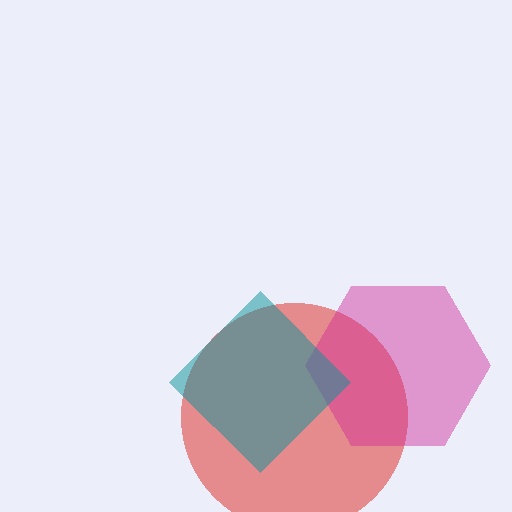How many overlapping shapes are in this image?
There are 3 overlapping shapes in the image.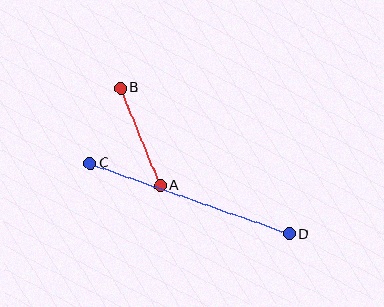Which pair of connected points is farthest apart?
Points C and D are farthest apart.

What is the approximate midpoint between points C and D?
The midpoint is at approximately (190, 199) pixels.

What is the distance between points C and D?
The distance is approximately 211 pixels.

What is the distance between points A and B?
The distance is approximately 105 pixels.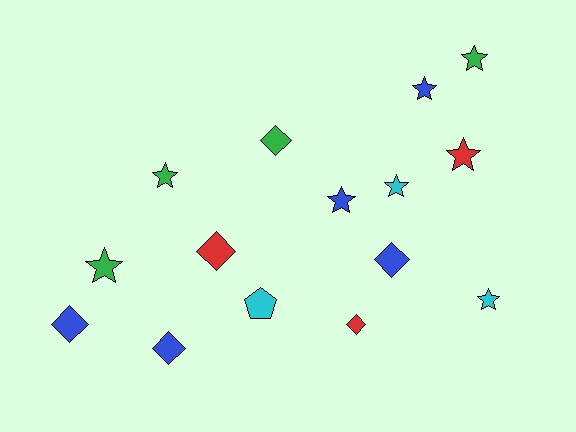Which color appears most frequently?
Blue, with 5 objects.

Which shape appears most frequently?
Star, with 8 objects.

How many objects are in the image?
There are 15 objects.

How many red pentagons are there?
There are no red pentagons.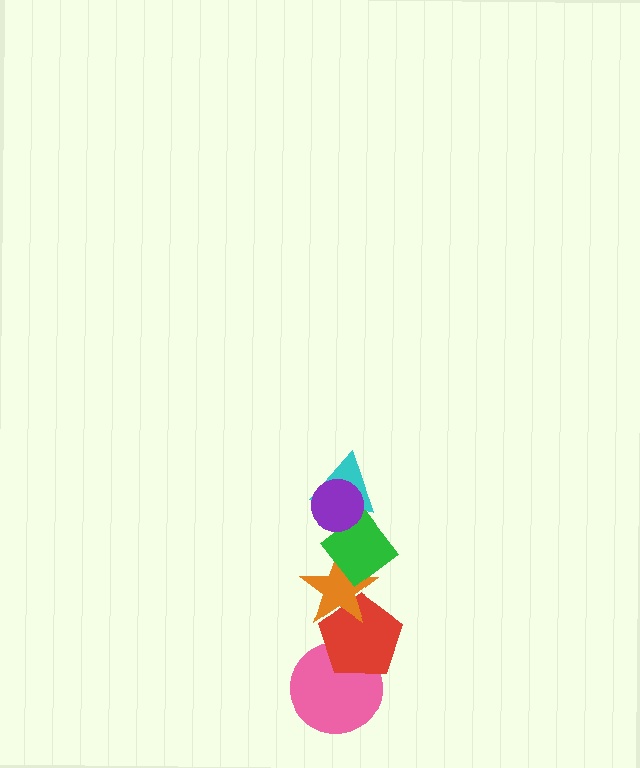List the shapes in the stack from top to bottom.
From top to bottom: the purple circle, the cyan triangle, the green diamond, the orange star, the red pentagon, the pink circle.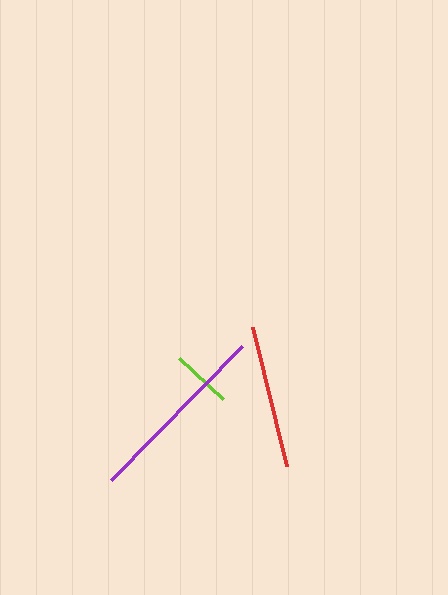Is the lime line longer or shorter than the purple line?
The purple line is longer than the lime line.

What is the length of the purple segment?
The purple segment is approximately 188 pixels long.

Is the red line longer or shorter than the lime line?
The red line is longer than the lime line.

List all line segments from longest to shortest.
From longest to shortest: purple, red, lime.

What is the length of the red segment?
The red segment is approximately 143 pixels long.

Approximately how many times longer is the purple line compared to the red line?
The purple line is approximately 1.3 times the length of the red line.